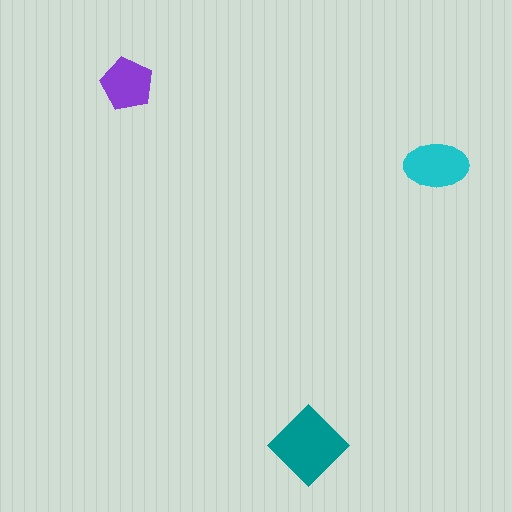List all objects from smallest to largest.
The purple pentagon, the cyan ellipse, the teal diamond.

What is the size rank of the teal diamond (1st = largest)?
1st.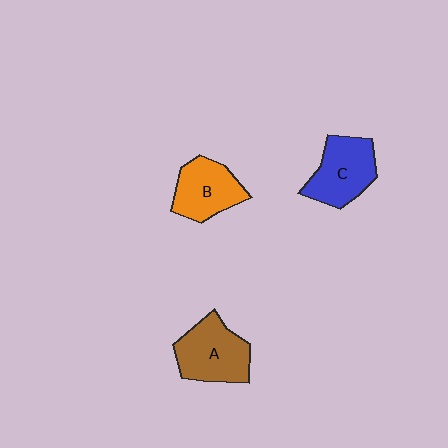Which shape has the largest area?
Shape A (brown).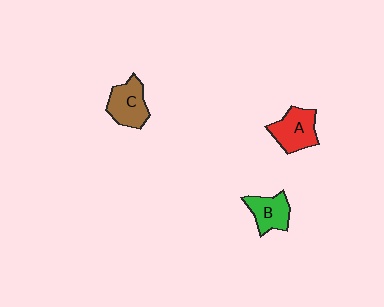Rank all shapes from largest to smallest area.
From largest to smallest: A (red), C (brown), B (green).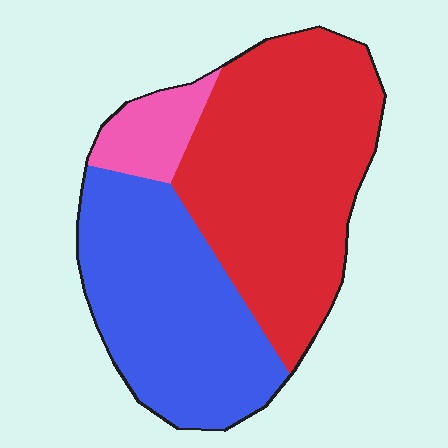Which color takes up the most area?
Red, at roughly 50%.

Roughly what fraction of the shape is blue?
Blue takes up between a third and a half of the shape.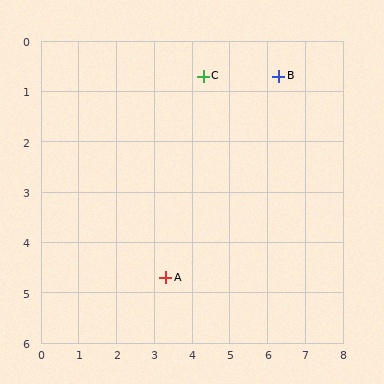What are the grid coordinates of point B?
Point B is at approximately (6.3, 0.7).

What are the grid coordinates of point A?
Point A is at approximately (3.3, 4.7).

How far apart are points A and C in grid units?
Points A and C are about 4.1 grid units apart.